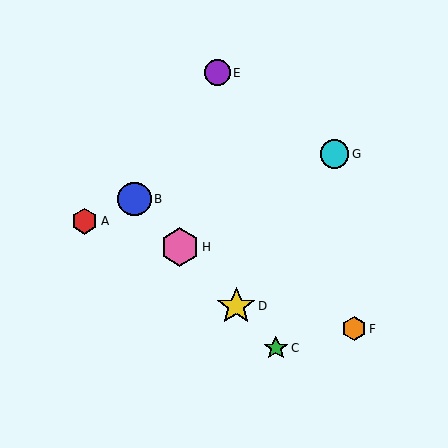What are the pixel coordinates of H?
Object H is at (180, 247).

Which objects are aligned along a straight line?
Objects B, C, D, H are aligned along a straight line.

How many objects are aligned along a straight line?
4 objects (B, C, D, H) are aligned along a straight line.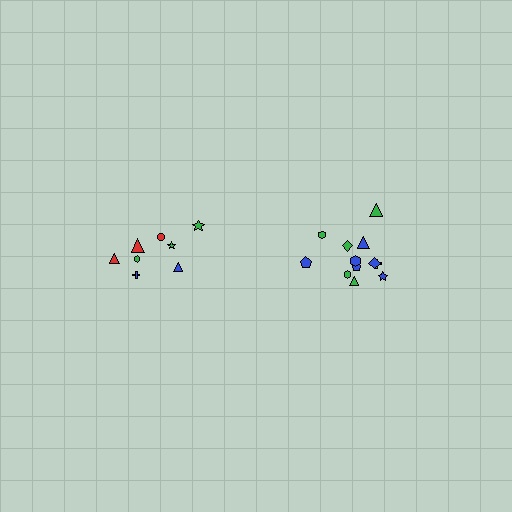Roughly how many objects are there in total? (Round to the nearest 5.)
Roughly 20 objects in total.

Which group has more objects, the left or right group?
The right group.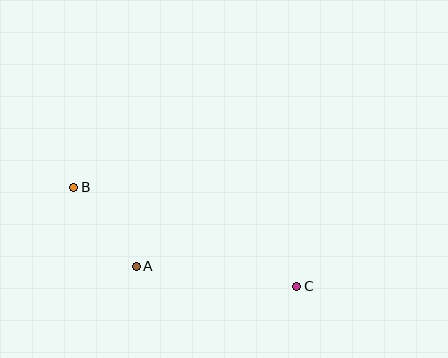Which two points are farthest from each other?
Points B and C are farthest from each other.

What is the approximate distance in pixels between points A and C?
The distance between A and C is approximately 162 pixels.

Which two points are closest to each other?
Points A and B are closest to each other.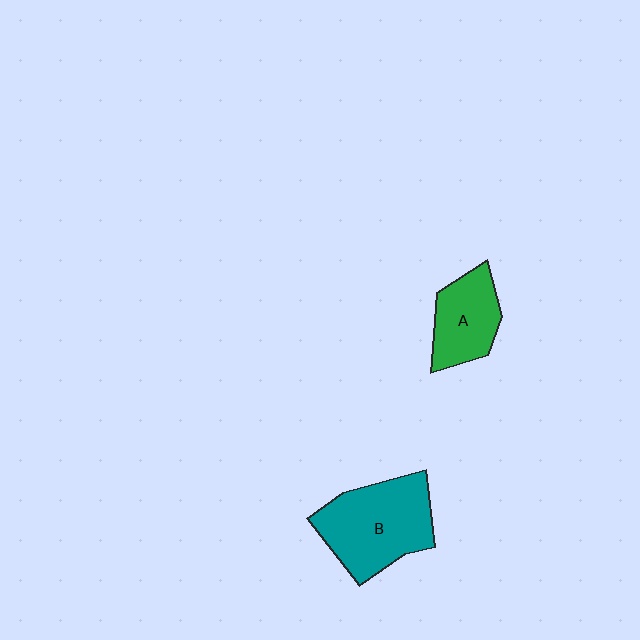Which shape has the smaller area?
Shape A (green).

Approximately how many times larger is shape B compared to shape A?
Approximately 1.6 times.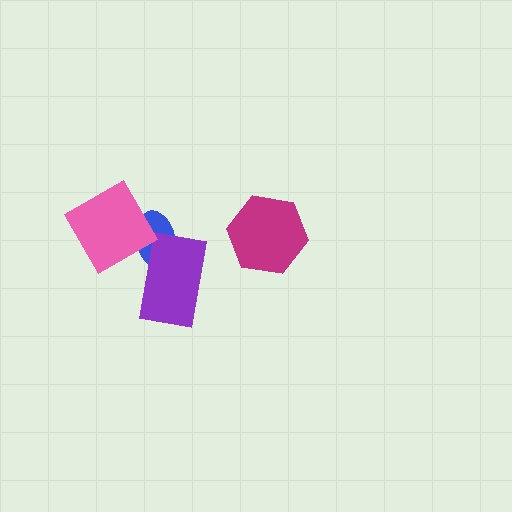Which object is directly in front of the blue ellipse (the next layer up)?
The purple rectangle is directly in front of the blue ellipse.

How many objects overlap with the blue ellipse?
2 objects overlap with the blue ellipse.